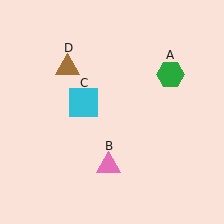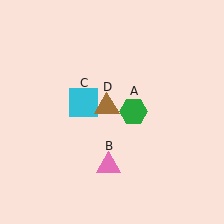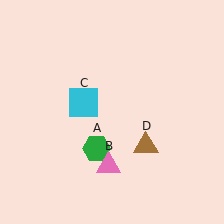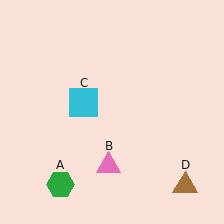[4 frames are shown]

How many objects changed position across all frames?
2 objects changed position: green hexagon (object A), brown triangle (object D).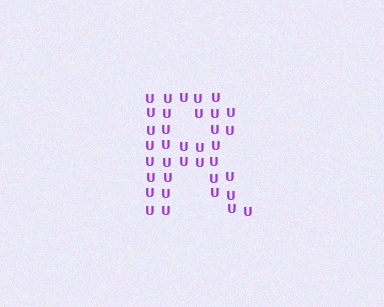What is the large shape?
The large shape is the letter R.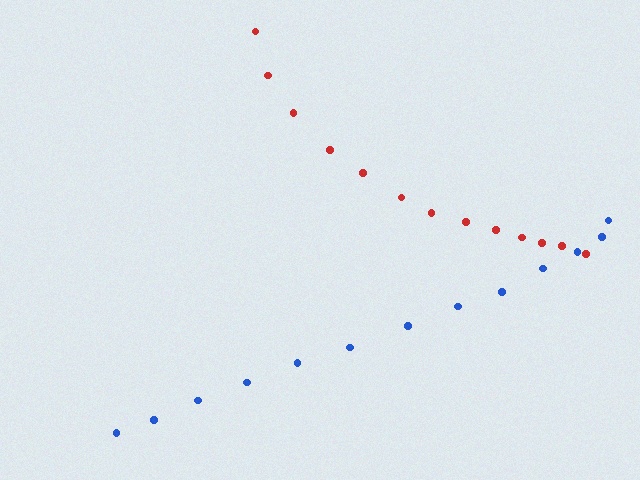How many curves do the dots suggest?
There are 2 distinct paths.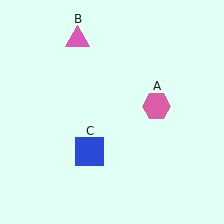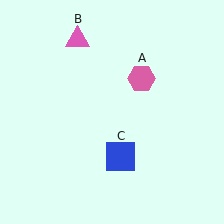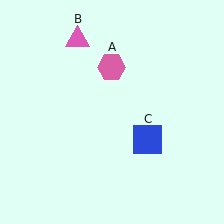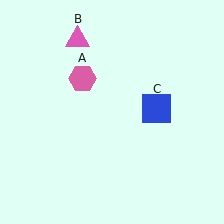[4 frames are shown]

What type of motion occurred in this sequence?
The pink hexagon (object A), blue square (object C) rotated counterclockwise around the center of the scene.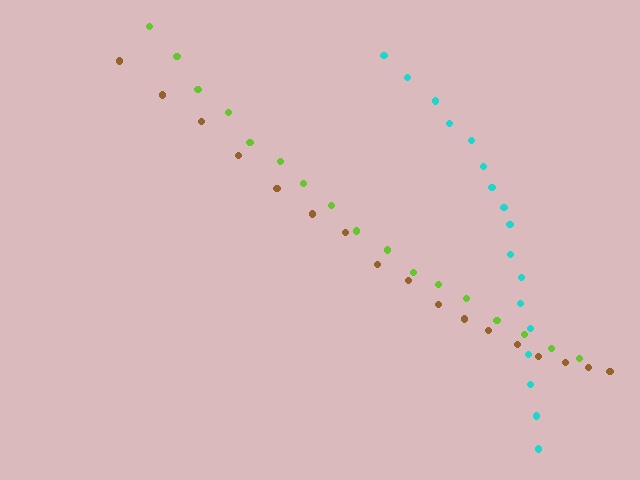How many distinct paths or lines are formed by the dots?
There are 3 distinct paths.